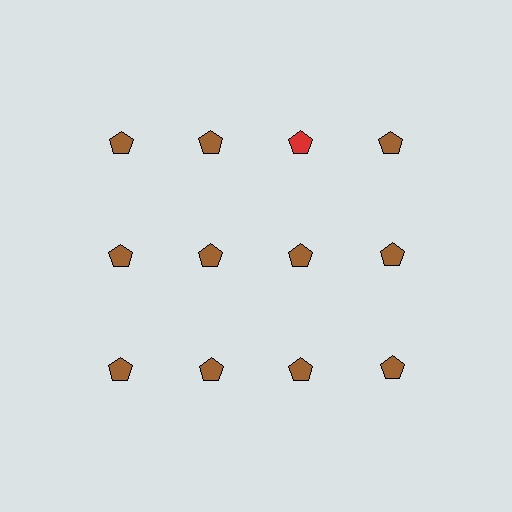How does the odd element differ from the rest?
It has a different color: red instead of brown.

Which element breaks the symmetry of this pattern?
The red pentagon in the top row, center column breaks the symmetry. All other shapes are brown pentagons.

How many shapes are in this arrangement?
There are 12 shapes arranged in a grid pattern.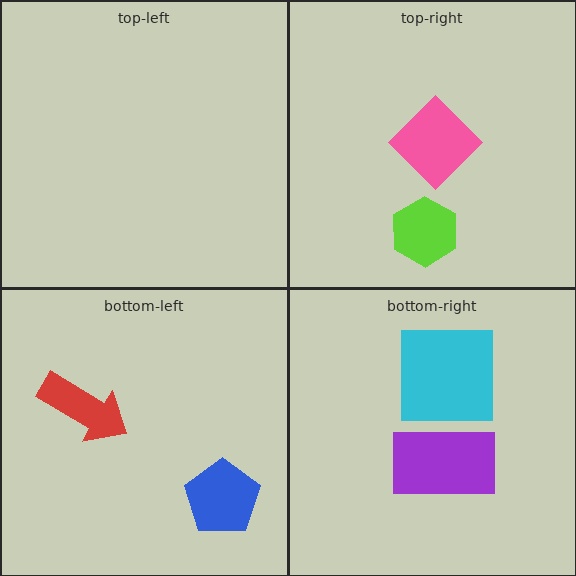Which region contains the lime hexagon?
The top-right region.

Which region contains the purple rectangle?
The bottom-right region.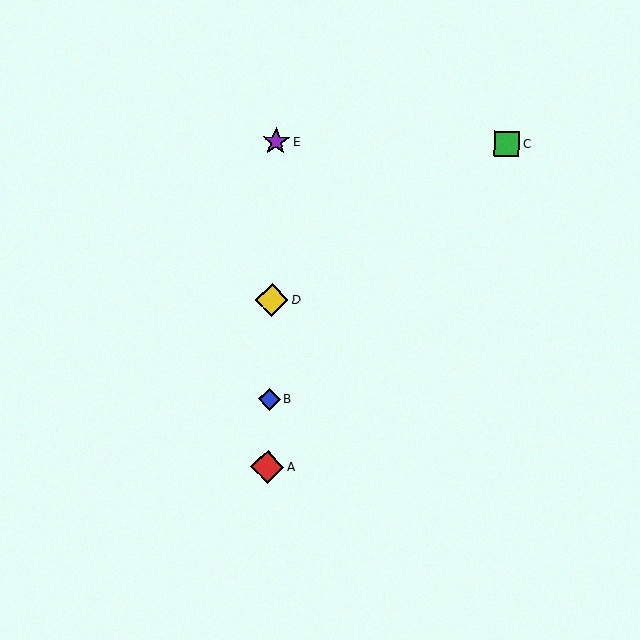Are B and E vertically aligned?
Yes, both are at x≈269.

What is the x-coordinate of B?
Object B is at x≈269.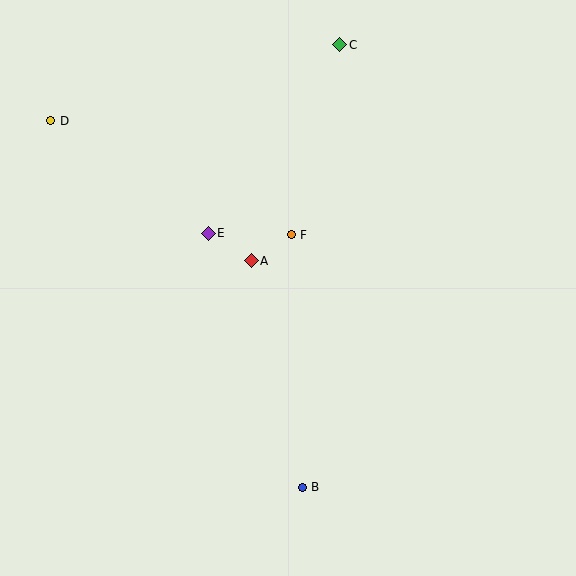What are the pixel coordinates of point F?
Point F is at (291, 235).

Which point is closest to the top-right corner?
Point C is closest to the top-right corner.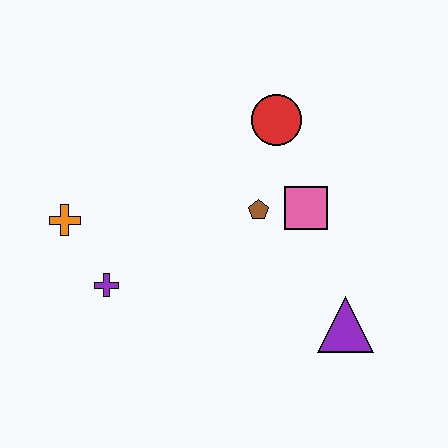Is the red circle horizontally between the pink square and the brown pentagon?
Yes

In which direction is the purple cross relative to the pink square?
The purple cross is to the left of the pink square.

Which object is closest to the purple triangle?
The pink square is closest to the purple triangle.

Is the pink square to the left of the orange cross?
No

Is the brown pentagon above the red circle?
No